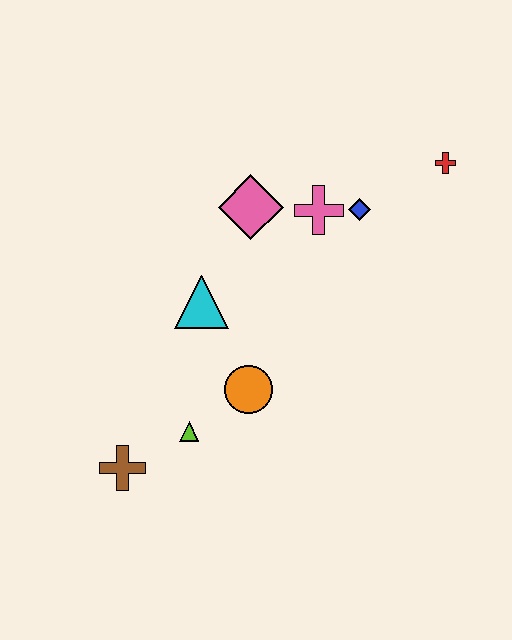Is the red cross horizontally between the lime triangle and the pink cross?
No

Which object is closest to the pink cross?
The blue diamond is closest to the pink cross.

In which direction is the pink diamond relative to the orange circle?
The pink diamond is above the orange circle.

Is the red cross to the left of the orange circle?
No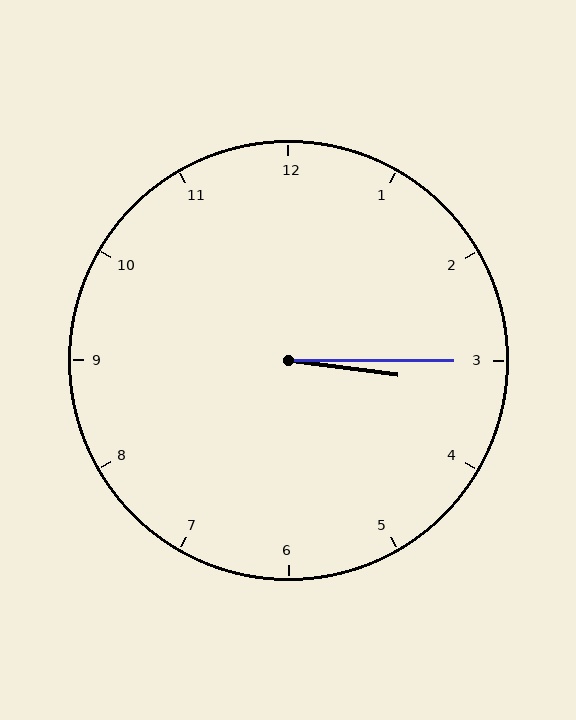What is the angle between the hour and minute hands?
Approximately 8 degrees.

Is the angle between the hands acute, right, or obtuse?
It is acute.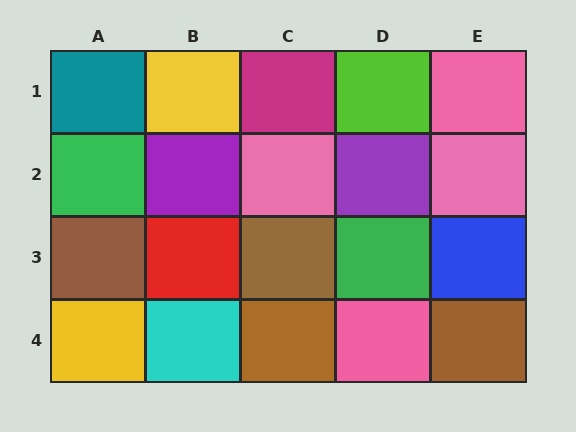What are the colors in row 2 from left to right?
Green, purple, pink, purple, pink.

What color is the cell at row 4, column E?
Brown.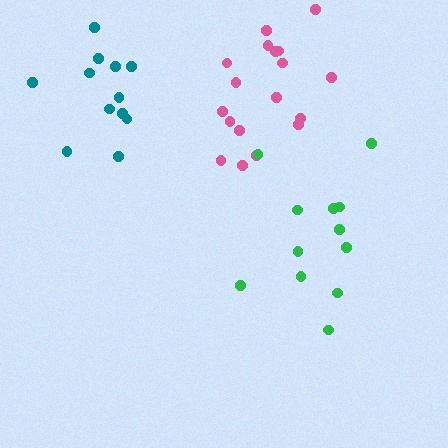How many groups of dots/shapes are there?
There are 3 groups.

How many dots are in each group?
Group 1: 18 dots, Group 2: 12 dots, Group 3: 12 dots (42 total).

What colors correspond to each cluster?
The clusters are colored: pink, green, teal.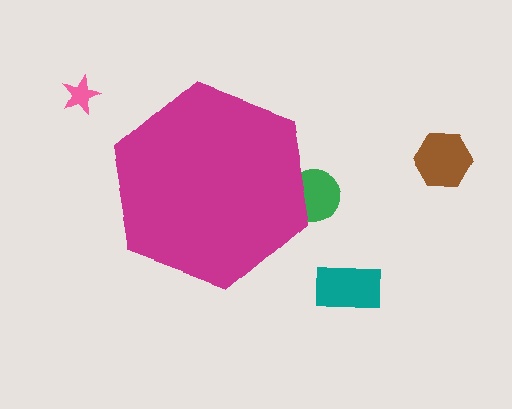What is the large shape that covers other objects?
A magenta hexagon.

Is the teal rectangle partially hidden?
No, the teal rectangle is fully visible.